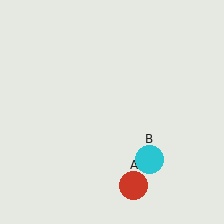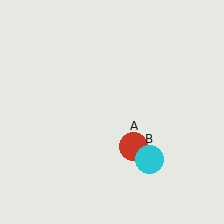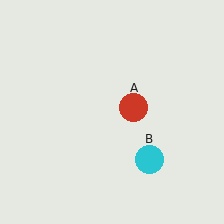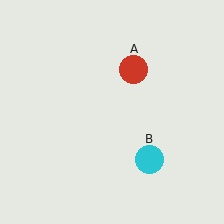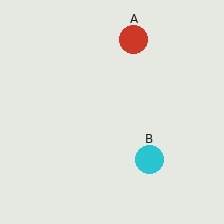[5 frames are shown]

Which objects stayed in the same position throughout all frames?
Cyan circle (object B) remained stationary.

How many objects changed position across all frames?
1 object changed position: red circle (object A).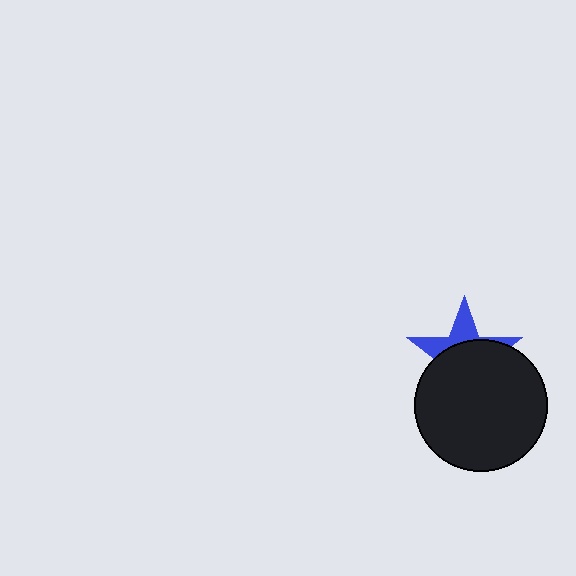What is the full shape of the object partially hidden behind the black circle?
The partially hidden object is a blue star.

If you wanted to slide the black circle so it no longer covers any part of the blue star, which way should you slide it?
Slide it down — that is the most direct way to separate the two shapes.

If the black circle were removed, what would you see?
You would see the complete blue star.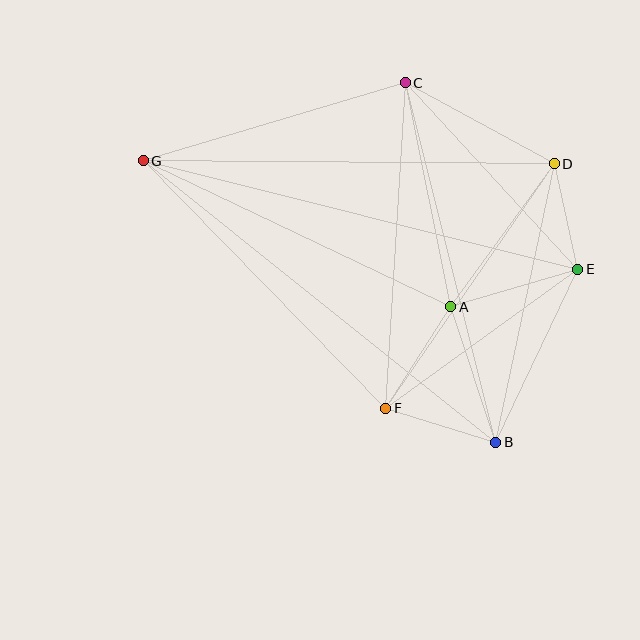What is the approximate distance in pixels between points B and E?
The distance between B and E is approximately 192 pixels.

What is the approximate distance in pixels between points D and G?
The distance between D and G is approximately 411 pixels.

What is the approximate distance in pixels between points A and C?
The distance between A and C is approximately 228 pixels.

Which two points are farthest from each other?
Points B and G are farthest from each other.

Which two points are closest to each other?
Points D and E are closest to each other.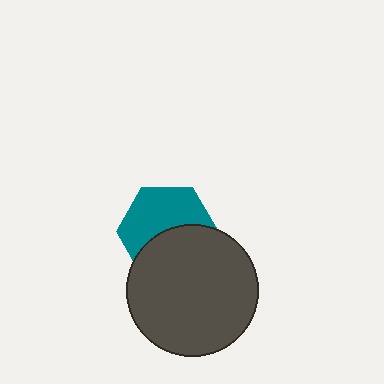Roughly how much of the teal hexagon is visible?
About half of it is visible (roughly 54%).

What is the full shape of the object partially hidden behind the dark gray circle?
The partially hidden object is a teal hexagon.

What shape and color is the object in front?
The object in front is a dark gray circle.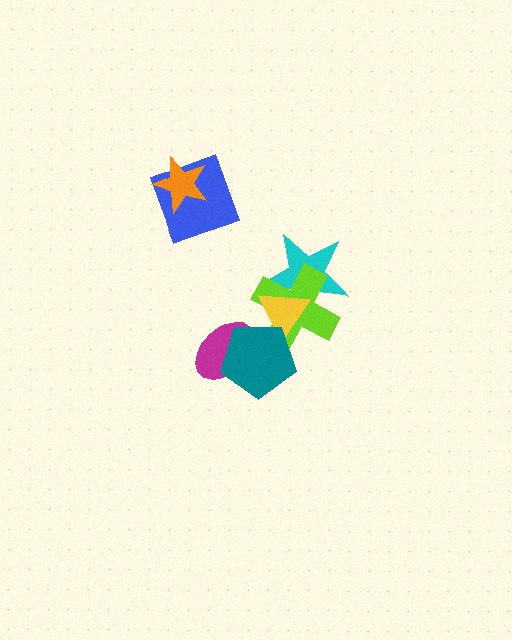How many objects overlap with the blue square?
1 object overlaps with the blue square.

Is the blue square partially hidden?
Yes, it is partially covered by another shape.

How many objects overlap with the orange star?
1 object overlaps with the orange star.